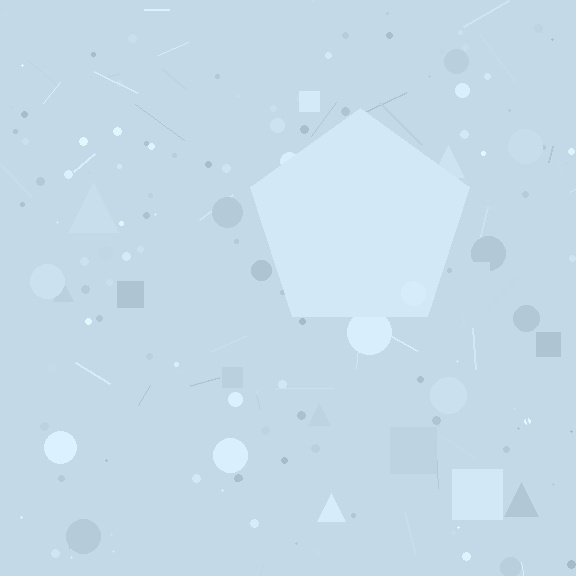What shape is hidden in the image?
A pentagon is hidden in the image.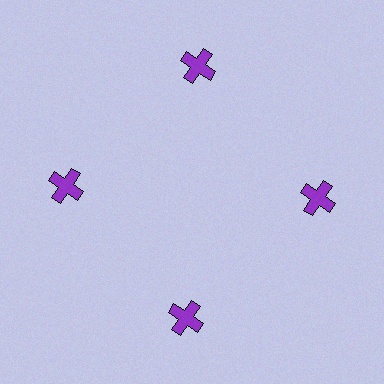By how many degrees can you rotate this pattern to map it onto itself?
The pattern maps onto itself every 90 degrees of rotation.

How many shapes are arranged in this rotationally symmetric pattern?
There are 4 shapes, arranged in 4 groups of 1.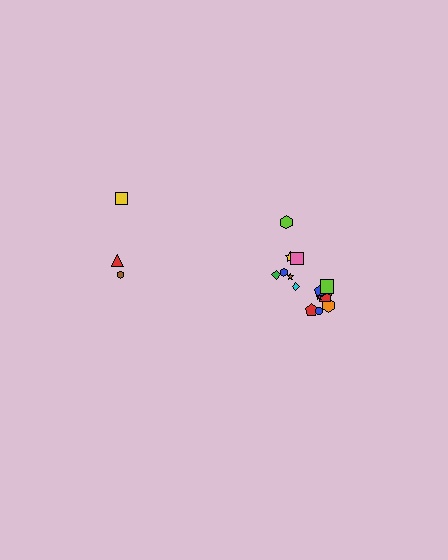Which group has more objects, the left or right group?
The right group.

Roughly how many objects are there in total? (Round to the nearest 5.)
Roughly 20 objects in total.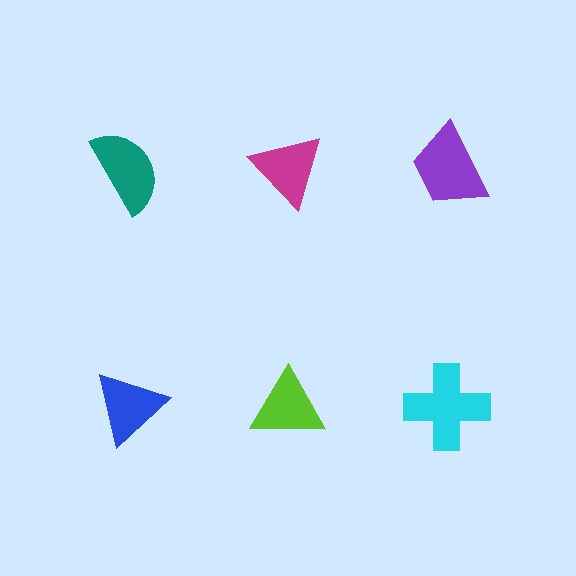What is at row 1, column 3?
A purple trapezoid.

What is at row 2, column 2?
A lime triangle.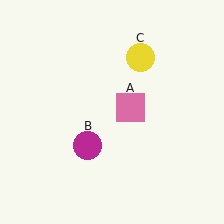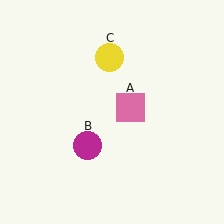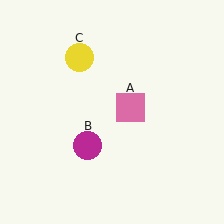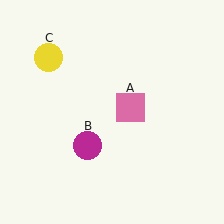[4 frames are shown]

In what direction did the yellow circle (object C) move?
The yellow circle (object C) moved left.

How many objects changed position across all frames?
1 object changed position: yellow circle (object C).